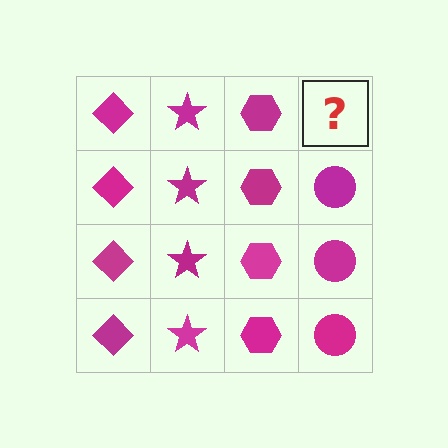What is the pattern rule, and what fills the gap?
The rule is that each column has a consistent shape. The gap should be filled with a magenta circle.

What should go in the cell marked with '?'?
The missing cell should contain a magenta circle.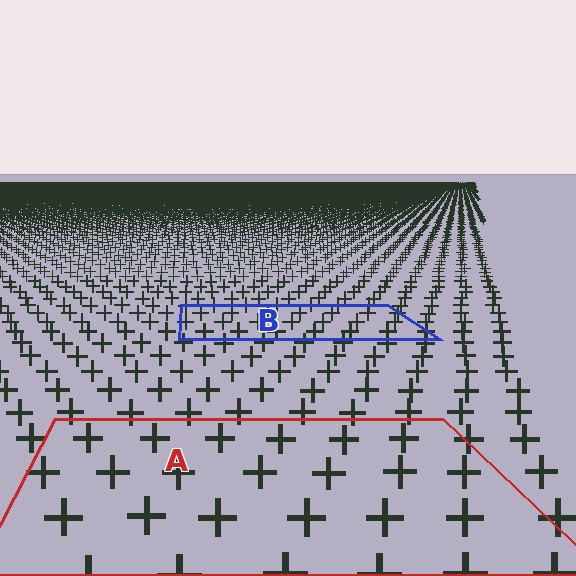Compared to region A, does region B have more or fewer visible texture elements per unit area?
Region B has more texture elements per unit area — they are packed more densely because it is farther away.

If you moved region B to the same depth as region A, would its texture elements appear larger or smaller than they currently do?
They would appear larger. At a closer depth, the same texture elements are projected at a bigger on-screen size.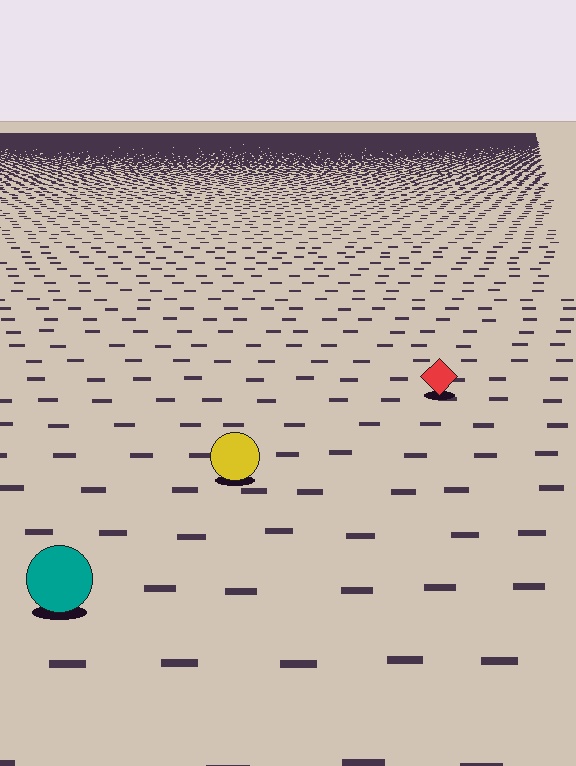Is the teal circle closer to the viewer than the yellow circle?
Yes. The teal circle is closer — you can tell from the texture gradient: the ground texture is coarser near it.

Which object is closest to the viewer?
The teal circle is closest. The texture marks near it are larger and more spread out.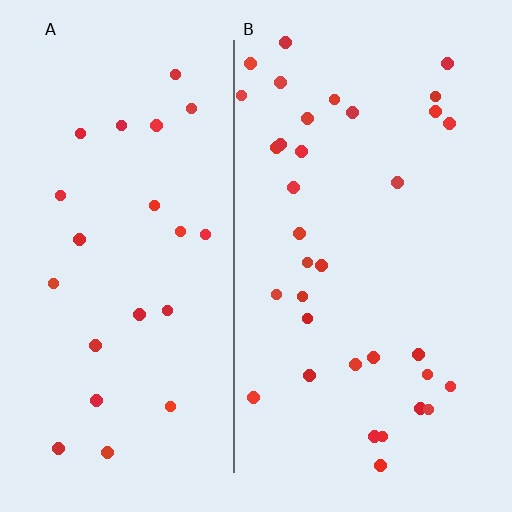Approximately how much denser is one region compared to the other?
Approximately 1.5× — region B over region A.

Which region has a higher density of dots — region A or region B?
B (the right).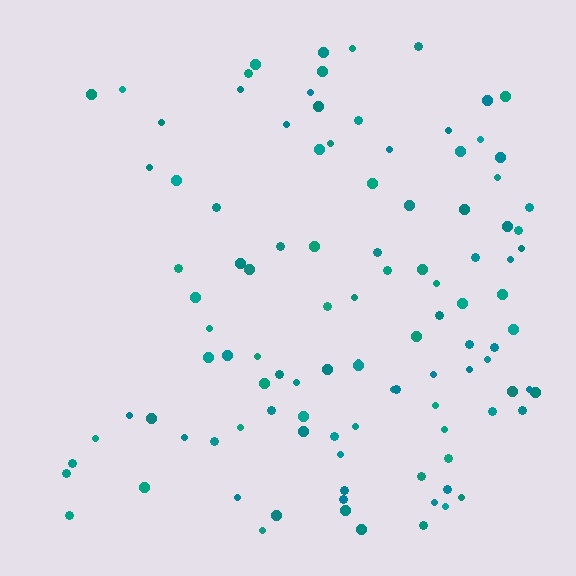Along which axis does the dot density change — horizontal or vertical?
Horizontal.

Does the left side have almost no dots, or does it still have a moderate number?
Still a moderate number, just noticeably fewer than the right.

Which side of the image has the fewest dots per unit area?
The left.